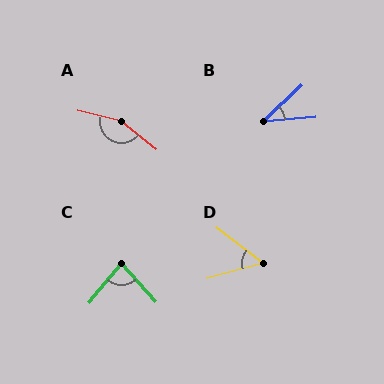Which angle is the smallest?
B, at approximately 39 degrees.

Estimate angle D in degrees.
Approximately 53 degrees.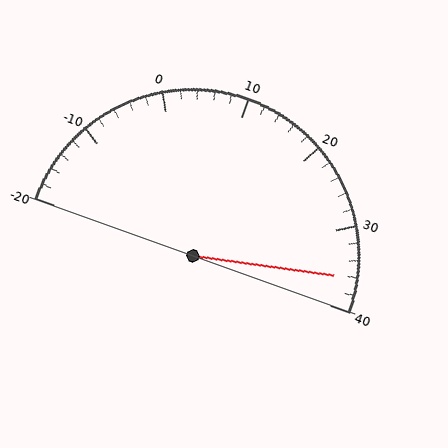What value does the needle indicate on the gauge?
The needle indicates approximately 36.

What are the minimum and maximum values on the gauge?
The gauge ranges from -20 to 40.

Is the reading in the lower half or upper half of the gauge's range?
The reading is in the upper half of the range (-20 to 40).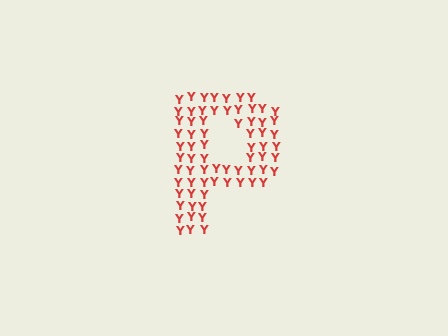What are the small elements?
The small elements are letter Y's.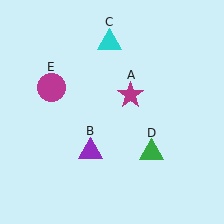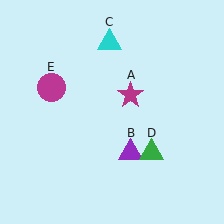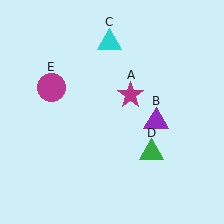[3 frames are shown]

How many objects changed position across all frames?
1 object changed position: purple triangle (object B).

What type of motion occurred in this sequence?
The purple triangle (object B) rotated counterclockwise around the center of the scene.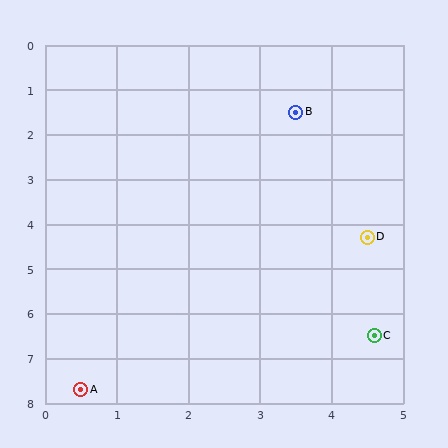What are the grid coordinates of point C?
Point C is at approximately (4.6, 6.5).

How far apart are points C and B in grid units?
Points C and B are about 5.1 grid units apart.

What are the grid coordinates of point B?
Point B is at approximately (3.5, 1.5).